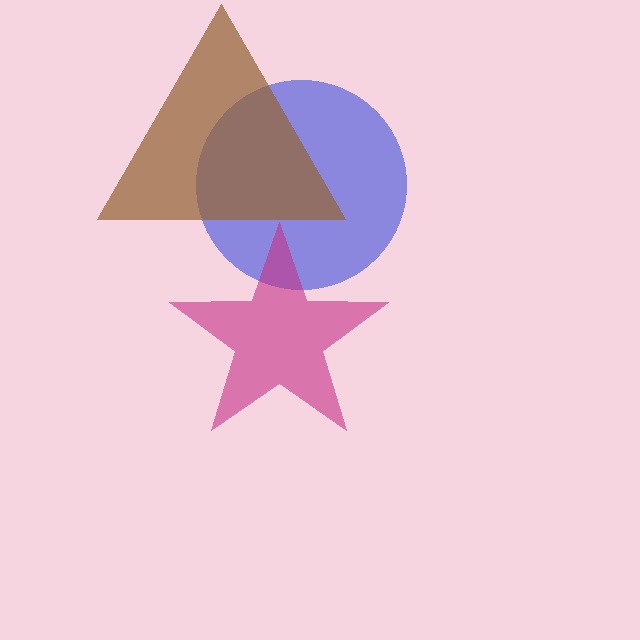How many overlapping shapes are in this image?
There are 3 overlapping shapes in the image.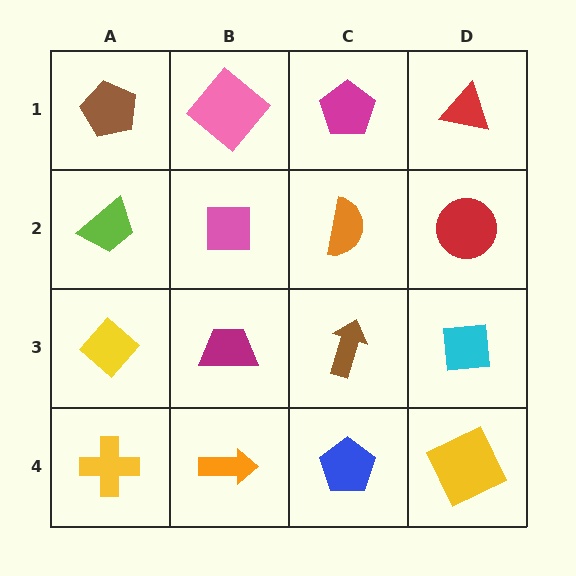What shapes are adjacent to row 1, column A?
A lime trapezoid (row 2, column A), a pink diamond (row 1, column B).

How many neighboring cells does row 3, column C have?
4.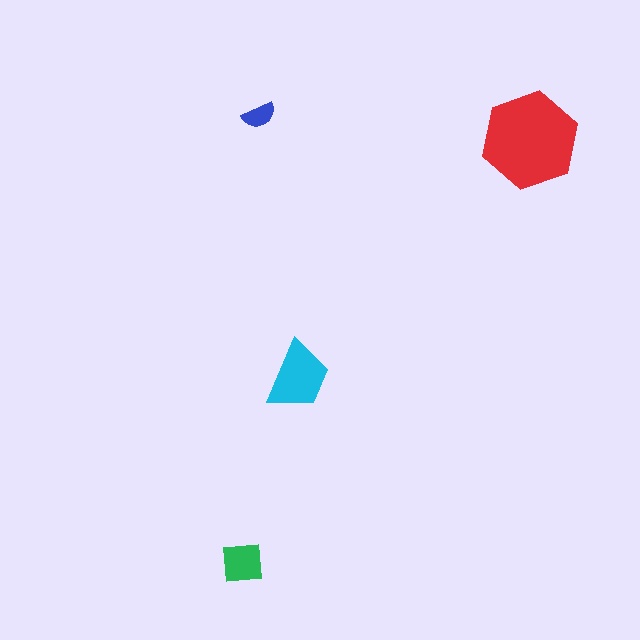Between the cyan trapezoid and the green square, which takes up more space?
The cyan trapezoid.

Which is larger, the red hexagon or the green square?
The red hexagon.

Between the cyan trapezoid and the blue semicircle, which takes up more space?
The cyan trapezoid.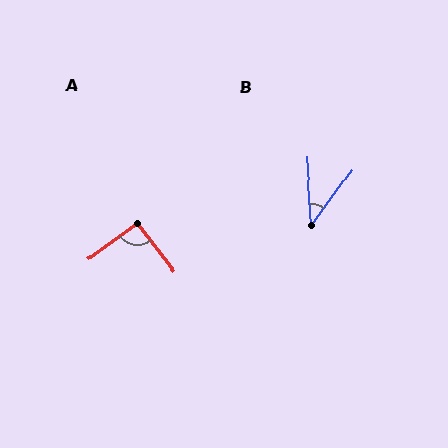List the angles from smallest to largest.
B (40°), A (92°).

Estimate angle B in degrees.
Approximately 40 degrees.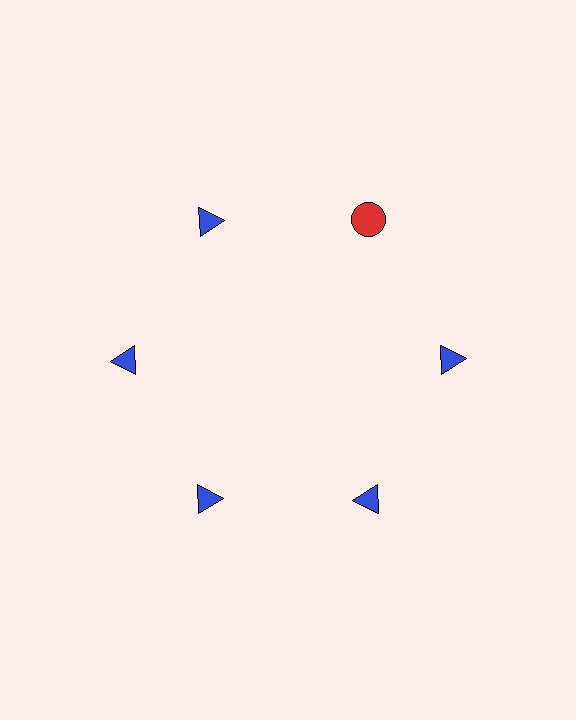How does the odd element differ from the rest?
It differs in both color (red instead of blue) and shape (circle instead of triangle).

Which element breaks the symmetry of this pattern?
The red circle at roughly the 1 o'clock position breaks the symmetry. All other shapes are blue triangles.